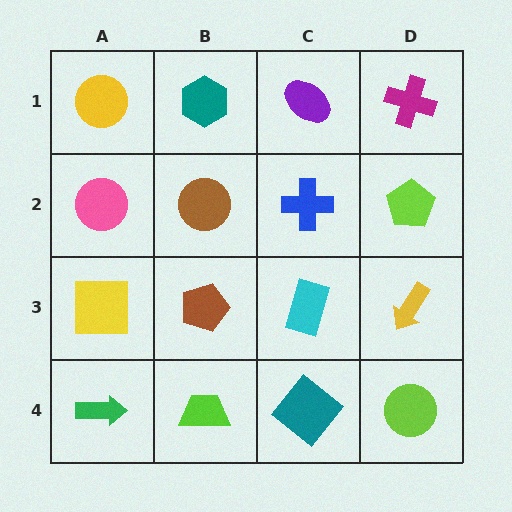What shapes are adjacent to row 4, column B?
A brown pentagon (row 3, column B), a green arrow (row 4, column A), a teal diamond (row 4, column C).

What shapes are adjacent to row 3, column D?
A lime pentagon (row 2, column D), a lime circle (row 4, column D), a cyan rectangle (row 3, column C).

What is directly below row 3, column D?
A lime circle.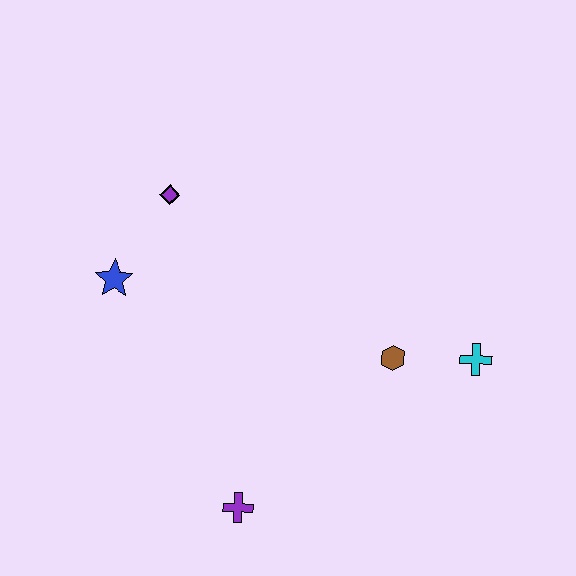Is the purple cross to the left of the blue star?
No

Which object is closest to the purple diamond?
The blue star is closest to the purple diamond.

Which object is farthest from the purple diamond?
The cyan cross is farthest from the purple diamond.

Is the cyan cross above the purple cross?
Yes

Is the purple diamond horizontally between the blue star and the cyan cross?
Yes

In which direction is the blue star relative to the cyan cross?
The blue star is to the left of the cyan cross.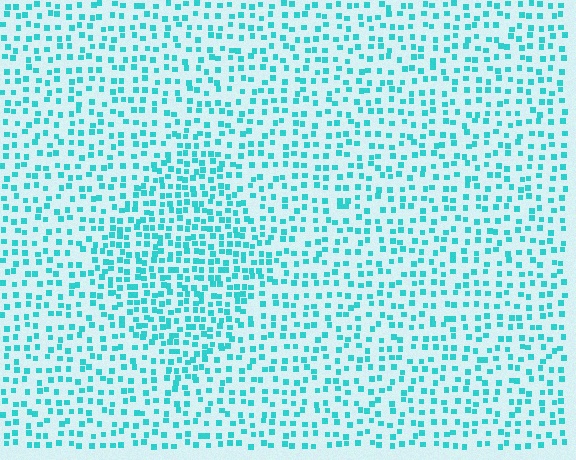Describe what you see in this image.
The image contains small cyan elements arranged at two different densities. A diamond-shaped region is visible where the elements are more densely packed than the surrounding area.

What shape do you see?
I see a diamond.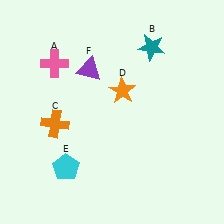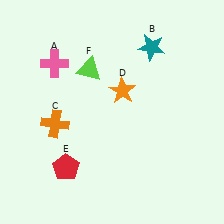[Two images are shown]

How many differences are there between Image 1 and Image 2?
There are 2 differences between the two images.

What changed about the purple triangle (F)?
In Image 1, F is purple. In Image 2, it changed to lime.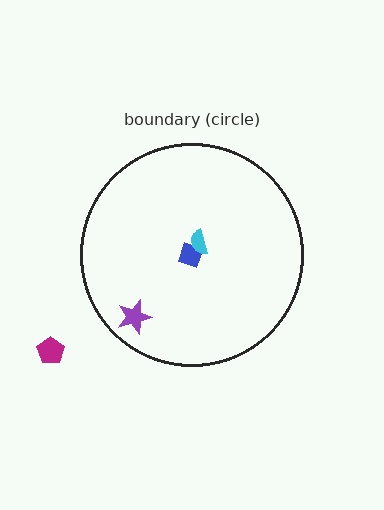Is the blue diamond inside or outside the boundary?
Inside.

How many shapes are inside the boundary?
3 inside, 1 outside.